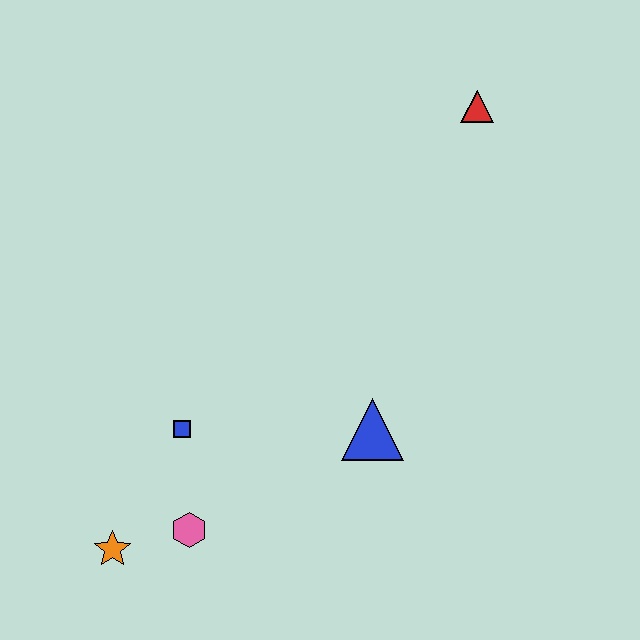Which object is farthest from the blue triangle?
The red triangle is farthest from the blue triangle.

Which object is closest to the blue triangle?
The blue square is closest to the blue triangle.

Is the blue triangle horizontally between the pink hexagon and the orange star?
No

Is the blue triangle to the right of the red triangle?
No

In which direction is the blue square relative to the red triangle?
The blue square is below the red triangle.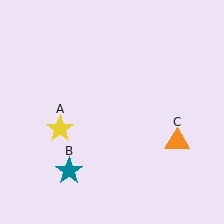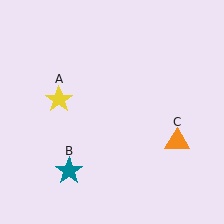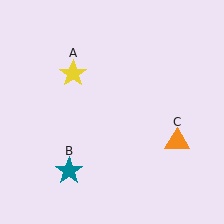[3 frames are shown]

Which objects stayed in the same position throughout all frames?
Teal star (object B) and orange triangle (object C) remained stationary.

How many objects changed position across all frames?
1 object changed position: yellow star (object A).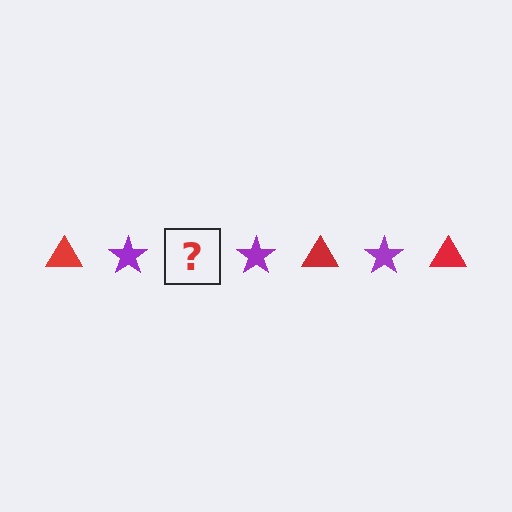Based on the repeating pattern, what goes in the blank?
The blank should be a red triangle.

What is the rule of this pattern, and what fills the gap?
The rule is that the pattern alternates between red triangle and purple star. The gap should be filled with a red triangle.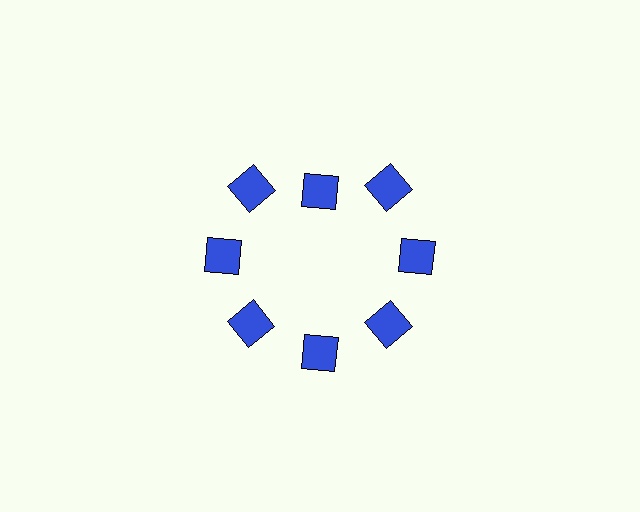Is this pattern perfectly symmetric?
No. The 8 blue squares are arranged in a ring, but one element near the 12 o'clock position is pulled inward toward the center, breaking the 8-fold rotational symmetry.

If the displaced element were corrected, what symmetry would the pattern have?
It would have 8-fold rotational symmetry — the pattern would map onto itself every 45 degrees.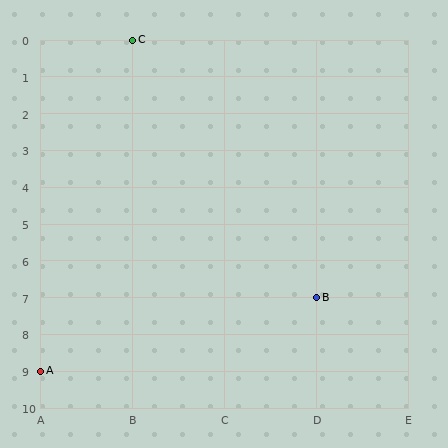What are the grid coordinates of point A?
Point A is at grid coordinates (A, 9).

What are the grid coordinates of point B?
Point B is at grid coordinates (D, 7).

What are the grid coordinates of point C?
Point C is at grid coordinates (B, 0).